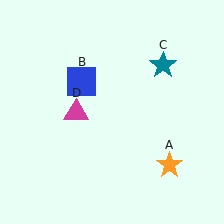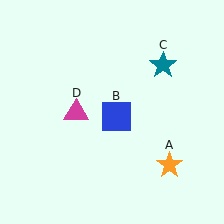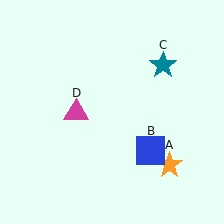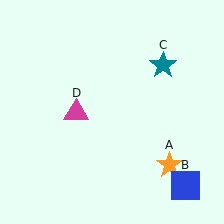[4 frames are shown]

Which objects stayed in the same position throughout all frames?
Orange star (object A) and teal star (object C) and magenta triangle (object D) remained stationary.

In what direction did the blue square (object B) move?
The blue square (object B) moved down and to the right.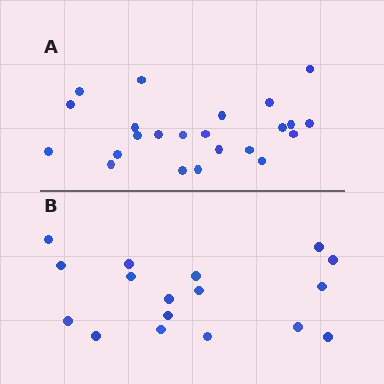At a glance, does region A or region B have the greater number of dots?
Region A (the top region) has more dots.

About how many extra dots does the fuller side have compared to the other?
Region A has about 6 more dots than region B.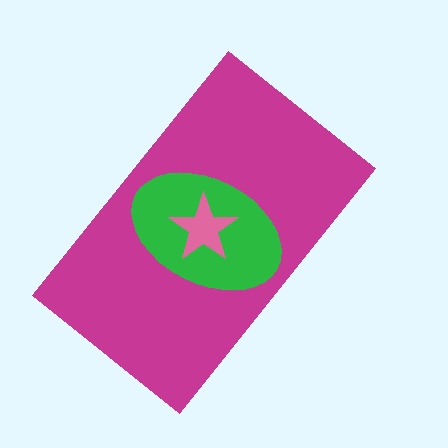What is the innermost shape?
The pink star.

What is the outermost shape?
The magenta rectangle.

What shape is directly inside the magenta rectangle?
The green ellipse.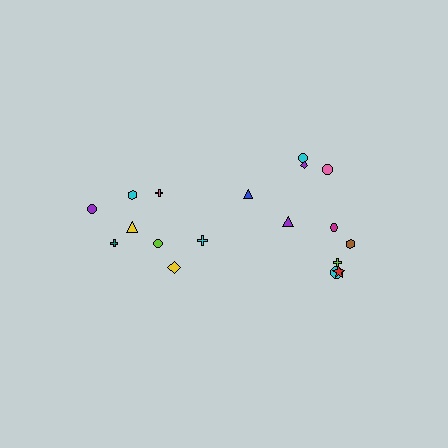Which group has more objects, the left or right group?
The right group.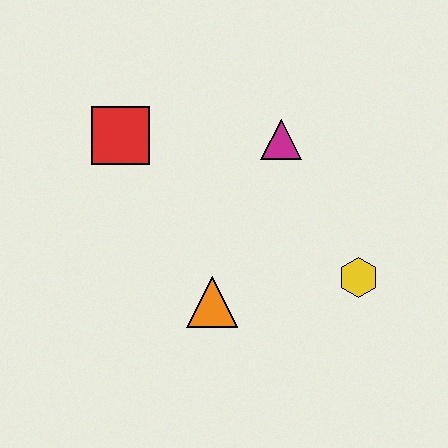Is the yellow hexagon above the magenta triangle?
No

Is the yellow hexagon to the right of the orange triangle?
Yes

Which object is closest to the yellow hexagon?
The orange triangle is closest to the yellow hexagon.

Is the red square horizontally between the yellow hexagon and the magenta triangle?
No